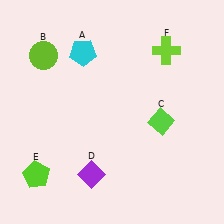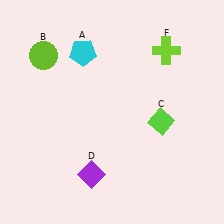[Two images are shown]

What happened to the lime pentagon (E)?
The lime pentagon (E) was removed in Image 2. It was in the bottom-left area of Image 1.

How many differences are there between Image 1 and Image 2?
There is 1 difference between the two images.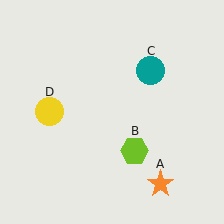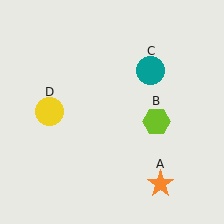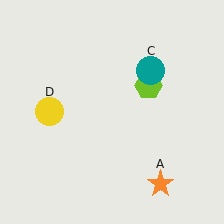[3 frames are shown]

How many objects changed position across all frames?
1 object changed position: lime hexagon (object B).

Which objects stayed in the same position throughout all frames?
Orange star (object A) and teal circle (object C) and yellow circle (object D) remained stationary.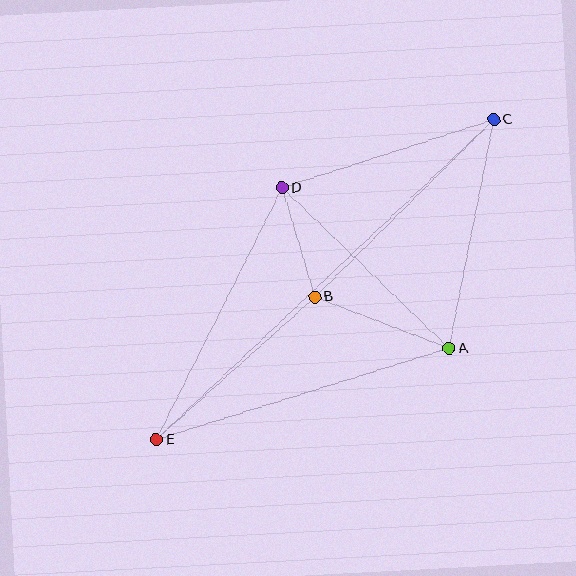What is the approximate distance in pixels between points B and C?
The distance between B and C is approximately 252 pixels.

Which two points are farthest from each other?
Points C and E are farthest from each other.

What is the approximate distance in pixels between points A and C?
The distance between A and C is approximately 233 pixels.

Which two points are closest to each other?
Points B and D are closest to each other.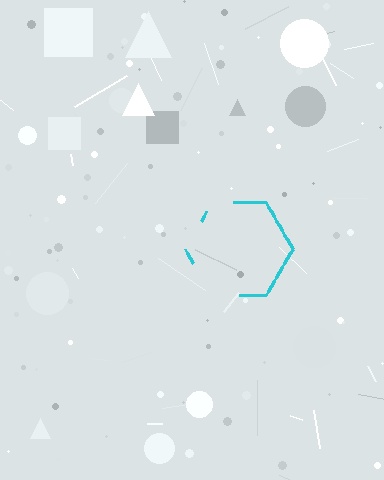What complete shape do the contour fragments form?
The contour fragments form a hexagon.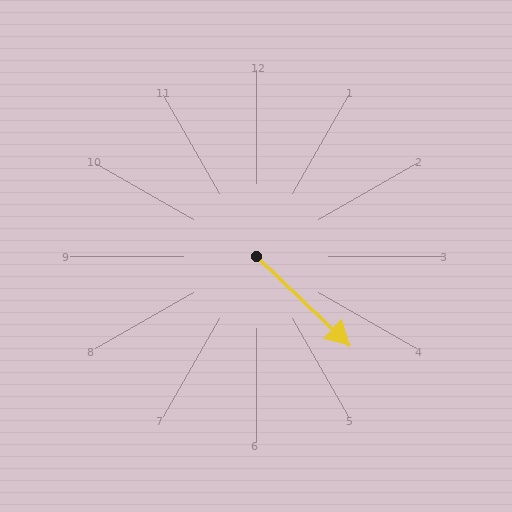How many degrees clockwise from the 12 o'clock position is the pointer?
Approximately 134 degrees.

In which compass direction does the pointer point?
Southeast.